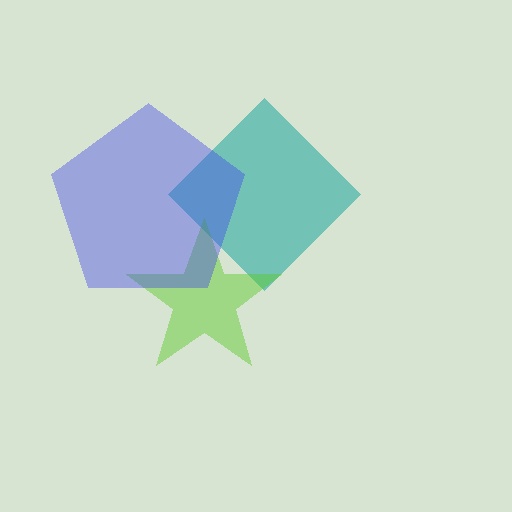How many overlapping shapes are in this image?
There are 3 overlapping shapes in the image.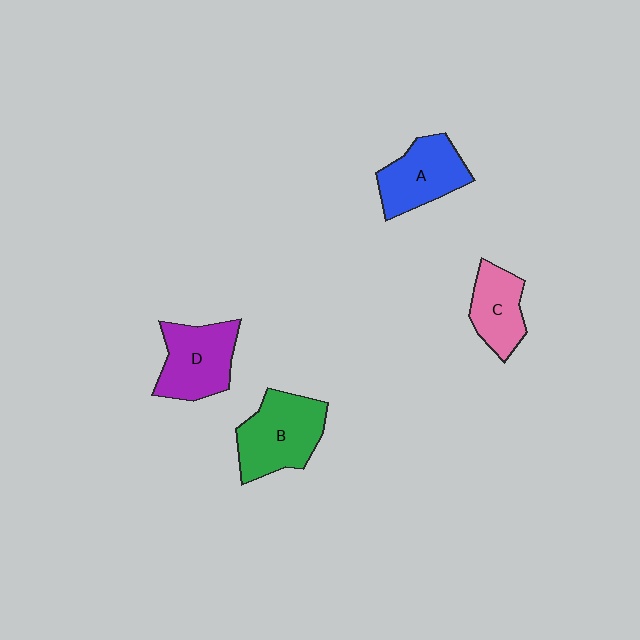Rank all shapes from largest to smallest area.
From largest to smallest: B (green), D (purple), A (blue), C (pink).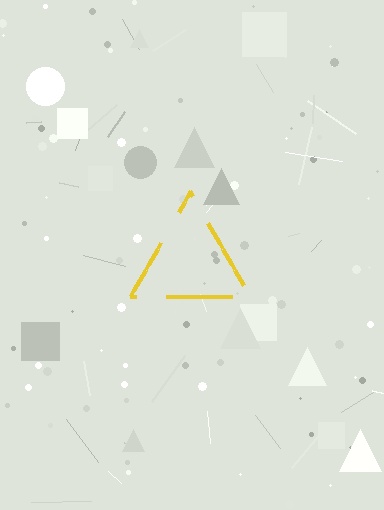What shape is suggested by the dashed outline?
The dashed outline suggests a triangle.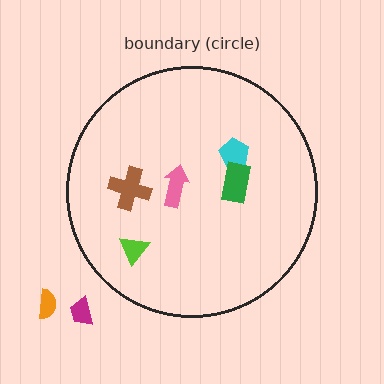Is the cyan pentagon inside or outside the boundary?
Inside.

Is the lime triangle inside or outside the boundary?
Inside.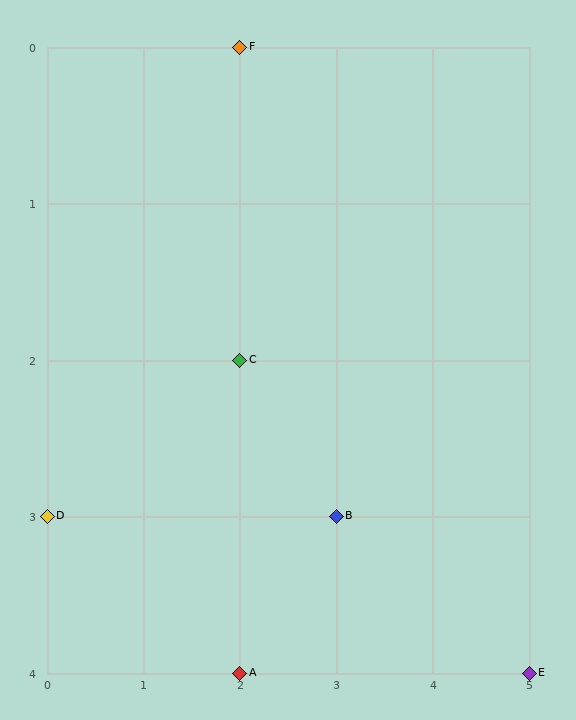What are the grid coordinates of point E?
Point E is at grid coordinates (5, 4).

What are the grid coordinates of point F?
Point F is at grid coordinates (2, 0).